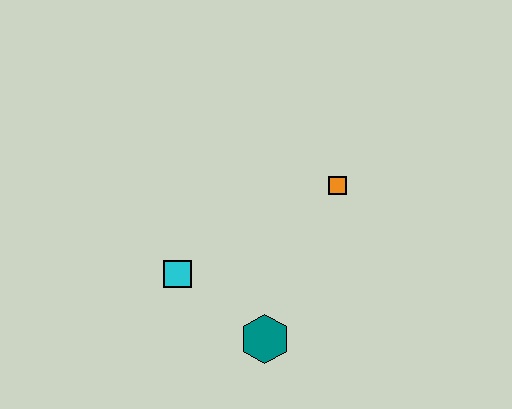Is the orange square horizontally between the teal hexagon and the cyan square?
No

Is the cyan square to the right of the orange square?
No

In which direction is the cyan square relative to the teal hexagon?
The cyan square is to the left of the teal hexagon.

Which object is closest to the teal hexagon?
The cyan square is closest to the teal hexagon.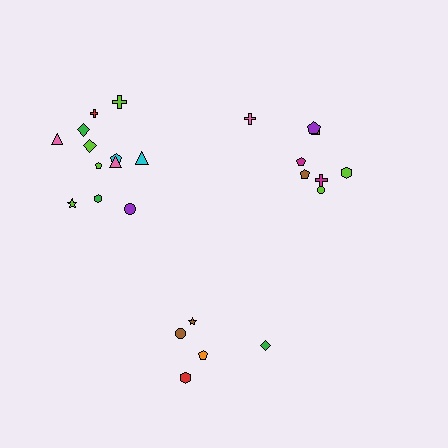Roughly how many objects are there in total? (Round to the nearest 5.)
Roughly 25 objects in total.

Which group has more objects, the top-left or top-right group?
The top-left group.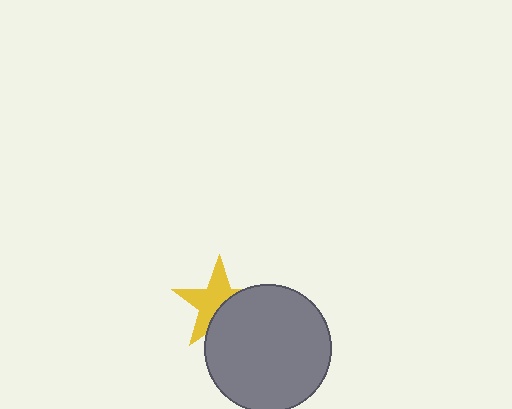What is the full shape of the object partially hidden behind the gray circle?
The partially hidden object is a yellow star.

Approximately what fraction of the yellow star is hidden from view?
Roughly 42% of the yellow star is hidden behind the gray circle.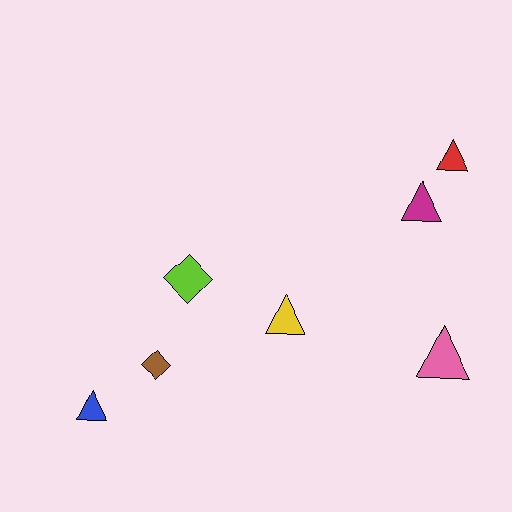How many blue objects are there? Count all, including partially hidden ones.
There is 1 blue object.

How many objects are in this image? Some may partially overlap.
There are 7 objects.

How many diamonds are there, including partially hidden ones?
There are 2 diamonds.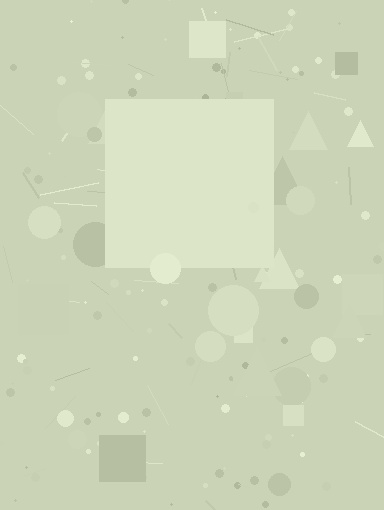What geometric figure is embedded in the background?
A square is embedded in the background.